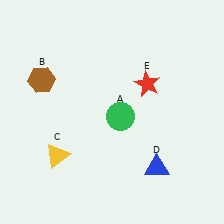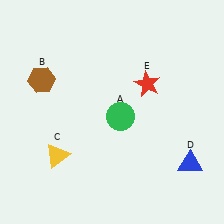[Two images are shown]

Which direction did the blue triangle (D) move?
The blue triangle (D) moved right.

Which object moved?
The blue triangle (D) moved right.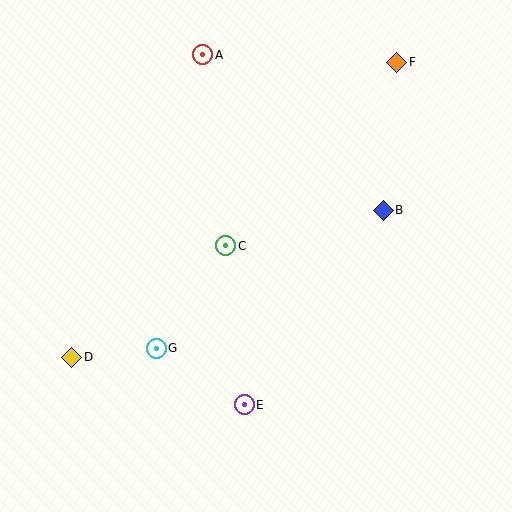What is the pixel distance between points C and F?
The distance between C and F is 251 pixels.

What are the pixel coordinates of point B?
Point B is at (383, 210).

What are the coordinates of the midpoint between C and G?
The midpoint between C and G is at (191, 297).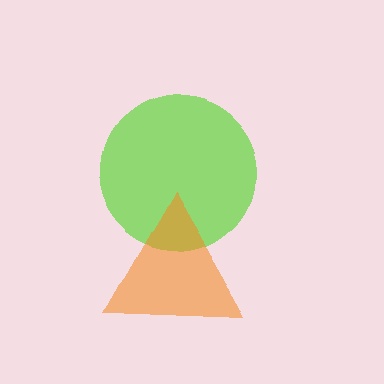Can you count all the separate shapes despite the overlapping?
Yes, there are 2 separate shapes.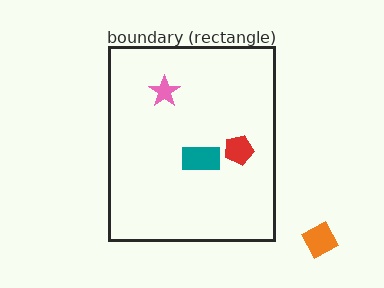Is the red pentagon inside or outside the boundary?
Inside.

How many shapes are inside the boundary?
3 inside, 1 outside.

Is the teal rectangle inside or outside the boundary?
Inside.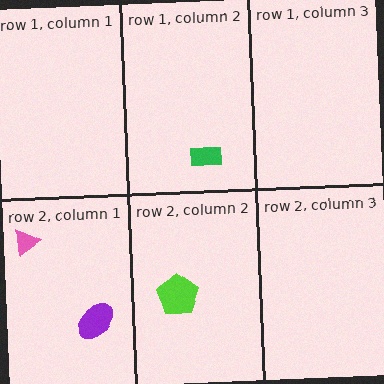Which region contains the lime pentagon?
The row 2, column 2 region.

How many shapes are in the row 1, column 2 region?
1.